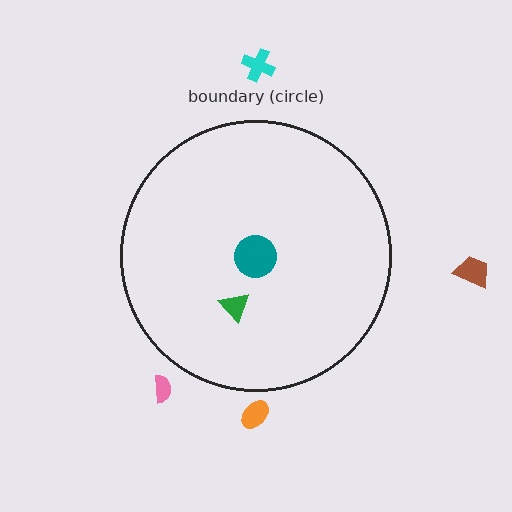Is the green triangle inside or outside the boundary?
Inside.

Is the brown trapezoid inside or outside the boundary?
Outside.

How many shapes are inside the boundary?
2 inside, 4 outside.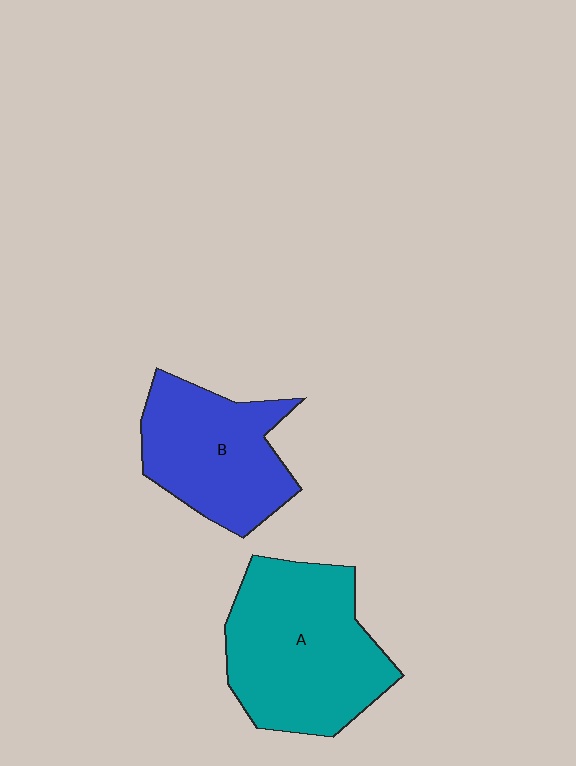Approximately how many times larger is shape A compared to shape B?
Approximately 1.3 times.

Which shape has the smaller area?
Shape B (blue).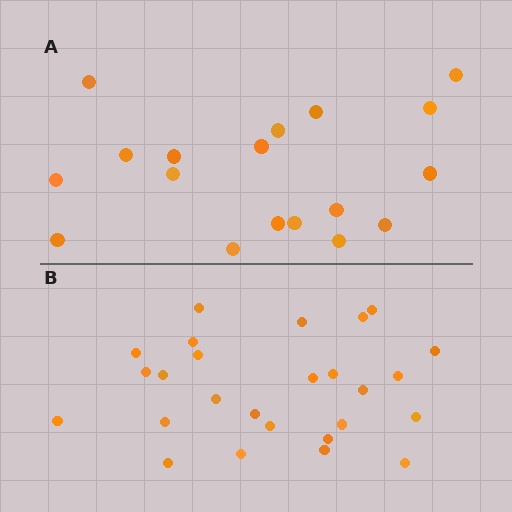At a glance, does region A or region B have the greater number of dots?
Region B (the bottom region) has more dots.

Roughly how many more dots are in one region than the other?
Region B has roughly 8 or so more dots than region A.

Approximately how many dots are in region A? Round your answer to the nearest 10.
About 20 dots. (The exact count is 18, which rounds to 20.)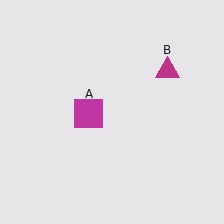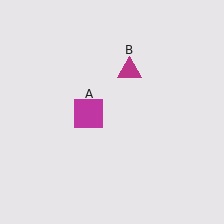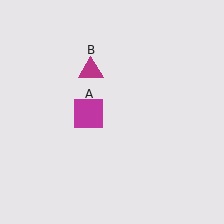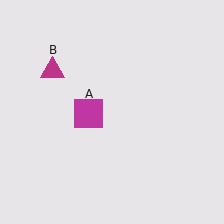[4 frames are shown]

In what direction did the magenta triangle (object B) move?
The magenta triangle (object B) moved left.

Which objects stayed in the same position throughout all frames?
Magenta square (object A) remained stationary.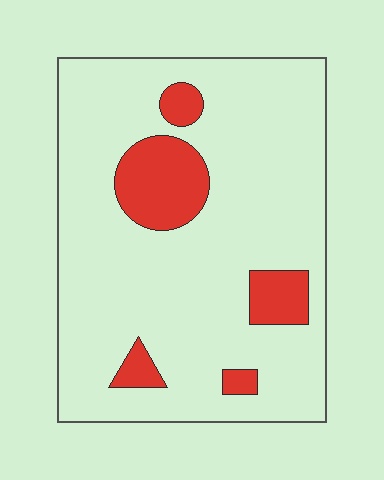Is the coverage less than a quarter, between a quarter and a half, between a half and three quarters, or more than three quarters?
Less than a quarter.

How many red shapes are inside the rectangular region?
5.